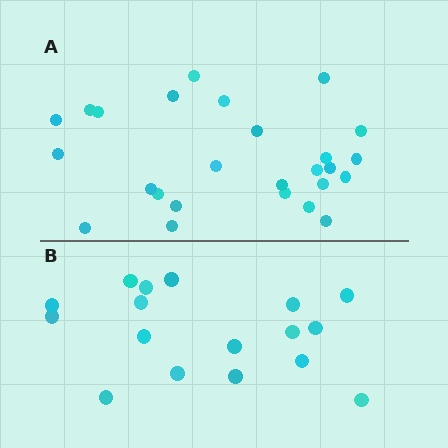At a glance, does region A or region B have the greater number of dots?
Region A (the top region) has more dots.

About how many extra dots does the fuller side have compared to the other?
Region A has roughly 8 or so more dots than region B.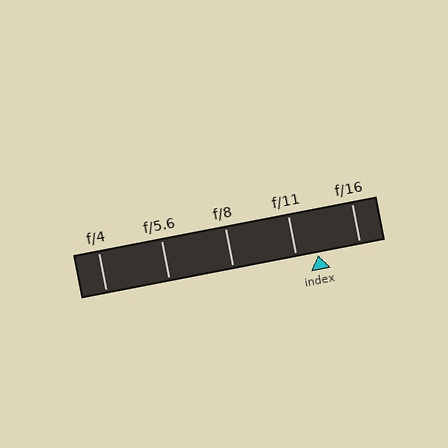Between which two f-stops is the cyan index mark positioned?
The index mark is between f/11 and f/16.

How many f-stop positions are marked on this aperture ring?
There are 5 f-stop positions marked.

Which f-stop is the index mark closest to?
The index mark is closest to f/11.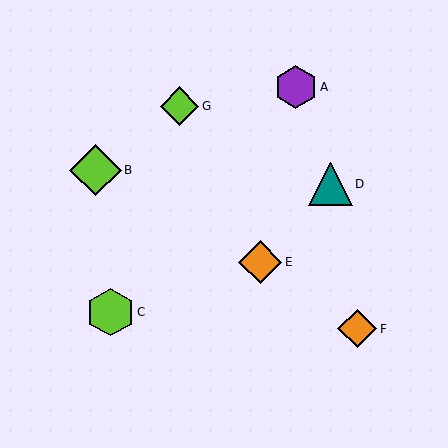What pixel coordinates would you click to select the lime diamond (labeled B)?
Click at (96, 170) to select the lime diamond B.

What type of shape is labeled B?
Shape B is a lime diamond.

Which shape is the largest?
The lime diamond (labeled B) is the largest.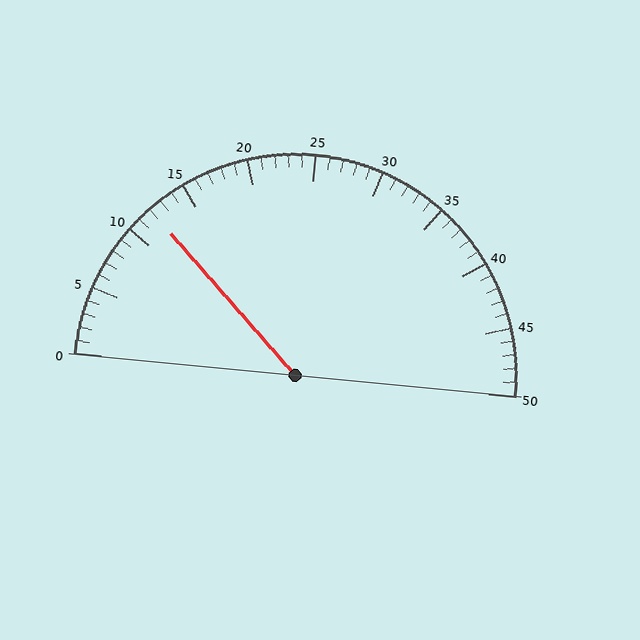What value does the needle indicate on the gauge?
The needle indicates approximately 12.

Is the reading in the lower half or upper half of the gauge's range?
The reading is in the lower half of the range (0 to 50).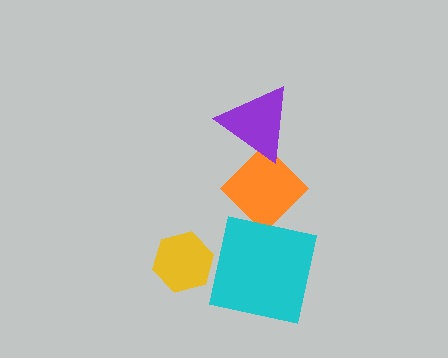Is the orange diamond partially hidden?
Yes, it is partially covered by another shape.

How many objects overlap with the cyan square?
0 objects overlap with the cyan square.